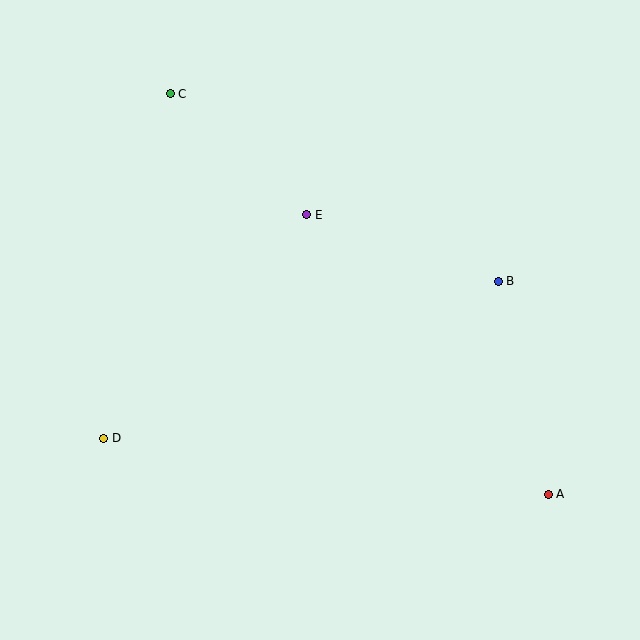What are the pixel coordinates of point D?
Point D is at (104, 438).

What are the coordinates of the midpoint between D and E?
The midpoint between D and E is at (205, 326).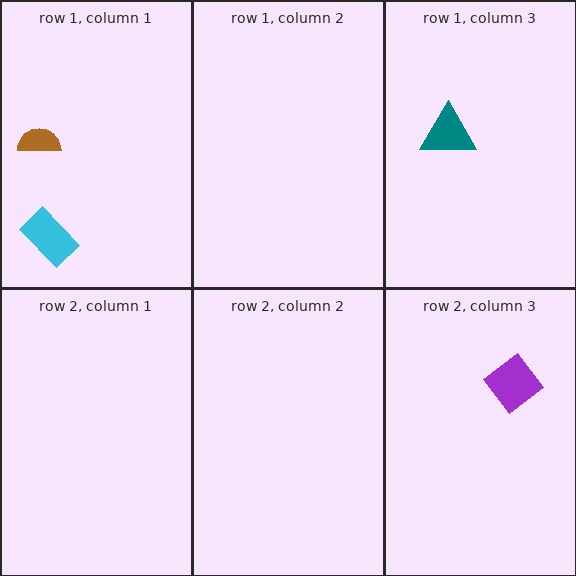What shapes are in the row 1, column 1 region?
The cyan rectangle, the brown semicircle.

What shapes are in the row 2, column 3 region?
The purple diamond.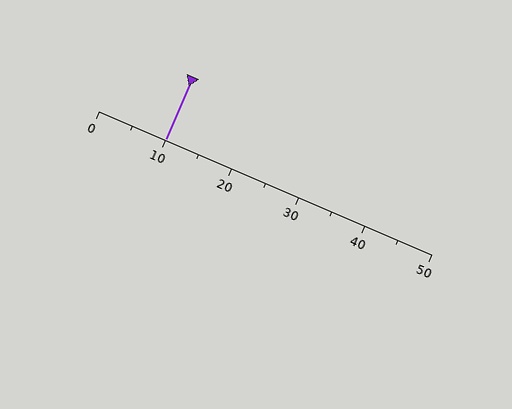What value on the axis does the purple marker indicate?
The marker indicates approximately 10.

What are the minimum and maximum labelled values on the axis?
The axis runs from 0 to 50.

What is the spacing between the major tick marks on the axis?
The major ticks are spaced 10 apart.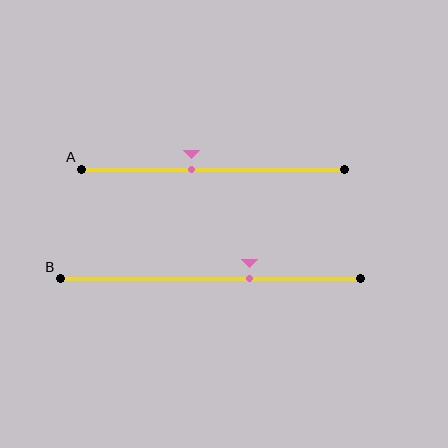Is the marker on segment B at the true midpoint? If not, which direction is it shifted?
No, the marker on segment B is shifted to the right by about 13% of the segment length.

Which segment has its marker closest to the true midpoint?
Segment A has its marker closest to the true midpoint.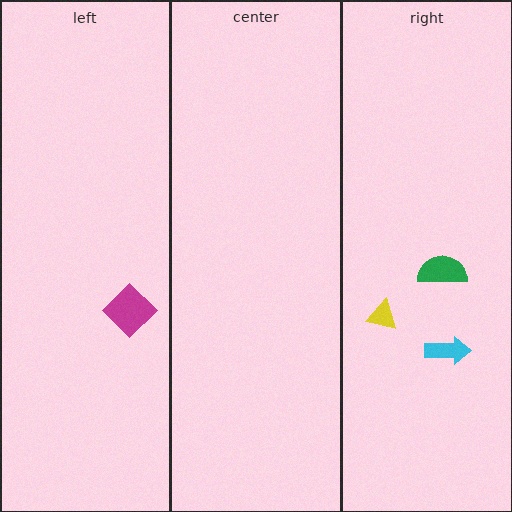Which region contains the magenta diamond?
The left region.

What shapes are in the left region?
The magenta diamond.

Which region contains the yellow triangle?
The right region.